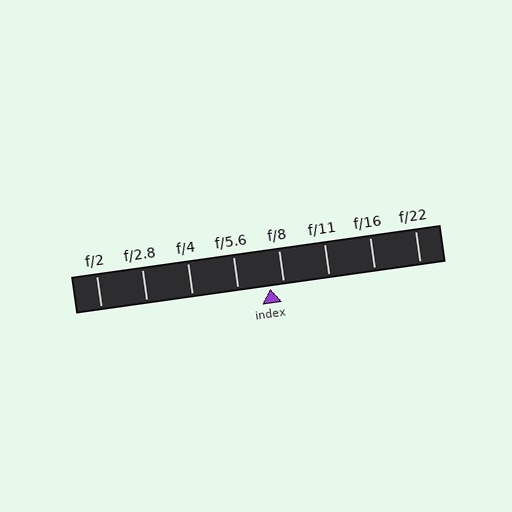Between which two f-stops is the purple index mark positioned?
The index mark is between f/5.6 and f/8.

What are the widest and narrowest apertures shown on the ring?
The widest aperture shown is f/2 and the narrowest is f/22.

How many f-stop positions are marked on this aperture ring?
There are 8 f-stop positions marked.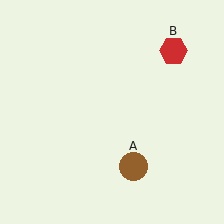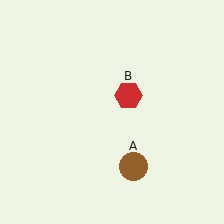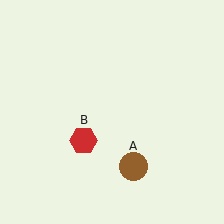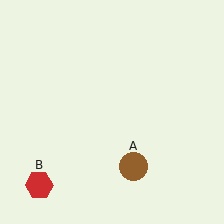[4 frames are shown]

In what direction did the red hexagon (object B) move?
The red hexagon (object B) moved down and to the left.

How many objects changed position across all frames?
1 object changed position: red hexagon (object B).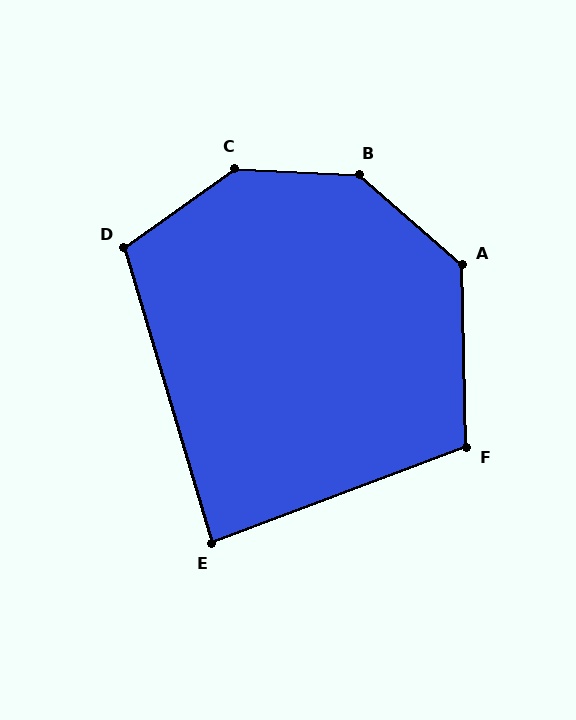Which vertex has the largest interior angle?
B, at approximately 142 degrees.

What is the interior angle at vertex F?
Approximately 109 degrees (obtuse).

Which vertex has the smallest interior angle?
E, at approximately 86 degrees.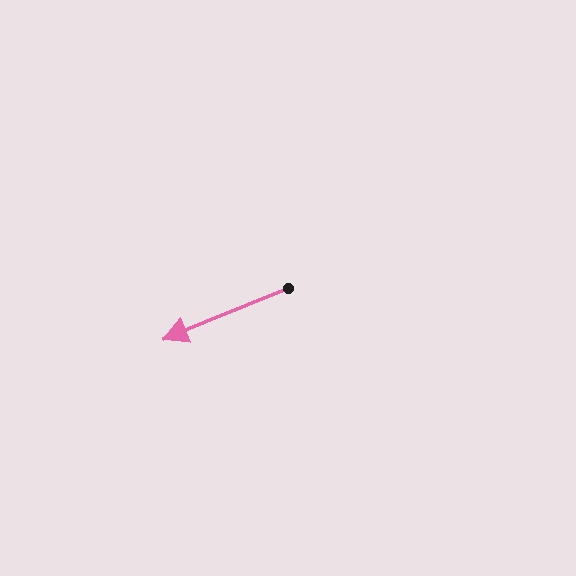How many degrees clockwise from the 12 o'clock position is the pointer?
Approximately 248 degrees.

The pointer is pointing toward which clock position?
Roughly 8 o'clock.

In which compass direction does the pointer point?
West.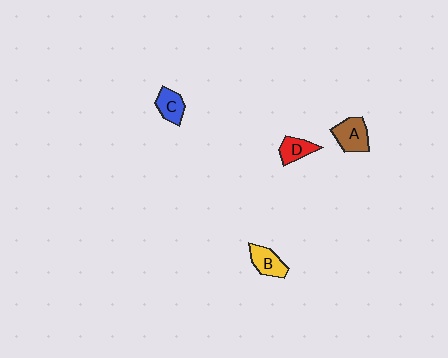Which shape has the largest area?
Shape A (brown).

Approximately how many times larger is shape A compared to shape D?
Approximately 1.4 times.